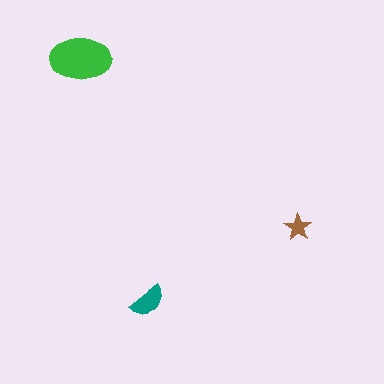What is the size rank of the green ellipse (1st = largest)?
1st.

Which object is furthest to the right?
The brown star is rightmost.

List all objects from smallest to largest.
The brown star, the teal semicircle, the green ellipse.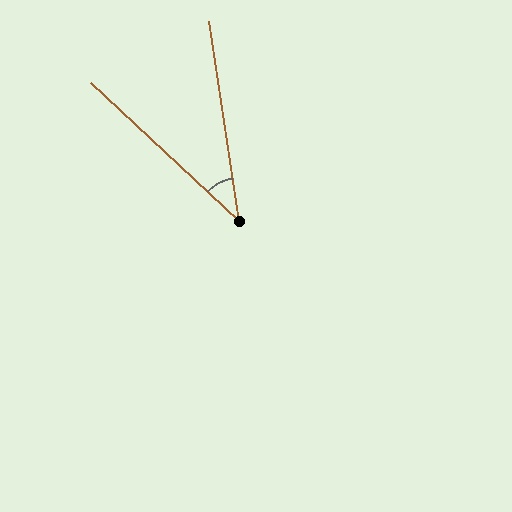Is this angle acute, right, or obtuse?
It is acute.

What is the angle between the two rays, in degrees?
Approximately 38 degrees.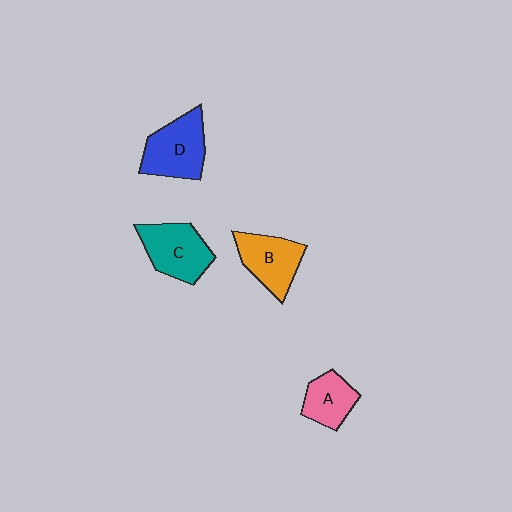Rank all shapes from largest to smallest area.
From largest to smallest: D (blue), C (teal), B (orange), A (pink).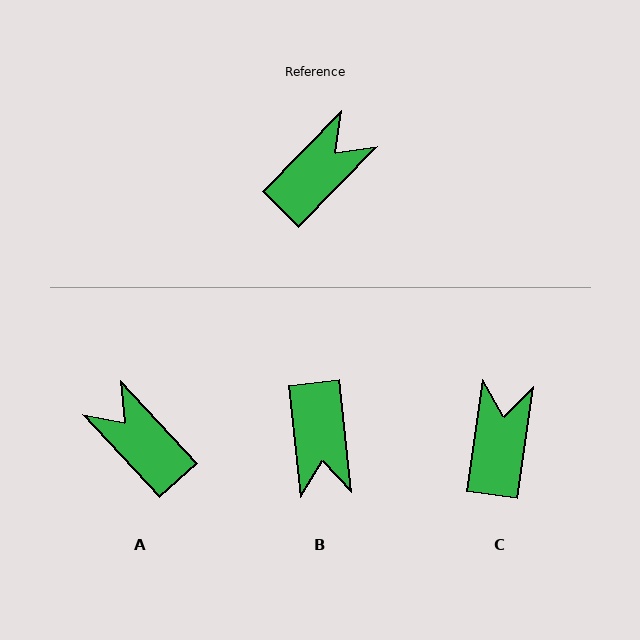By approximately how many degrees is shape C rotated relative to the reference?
Approximately 36 degrees counter-clockwise.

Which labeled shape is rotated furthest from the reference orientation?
B, about 129 degrees away.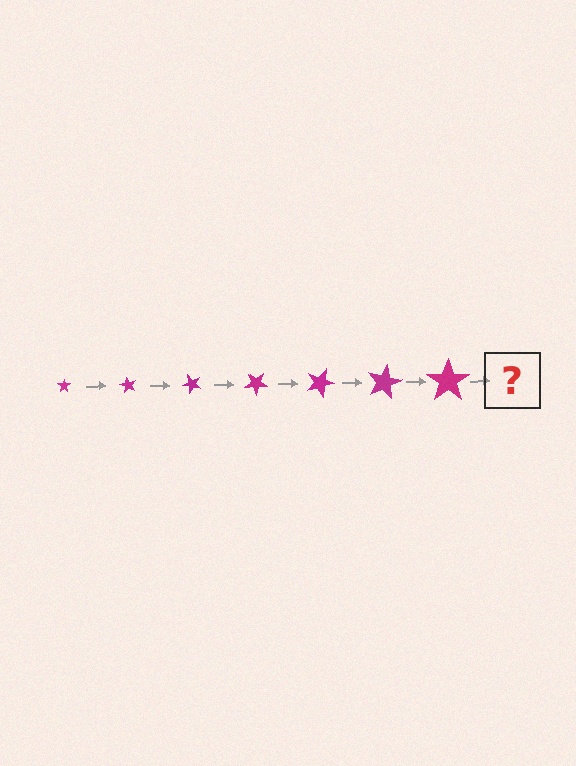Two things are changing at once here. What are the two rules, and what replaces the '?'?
The two rules are that the star grows larger each step and it rotates 60 degrees each step. The '?' should be a star, larger than the previous one and rotated 420 degrees from the start.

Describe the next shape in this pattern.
It should be a star, larger than the previous one and rotated 420 degrees from the start.